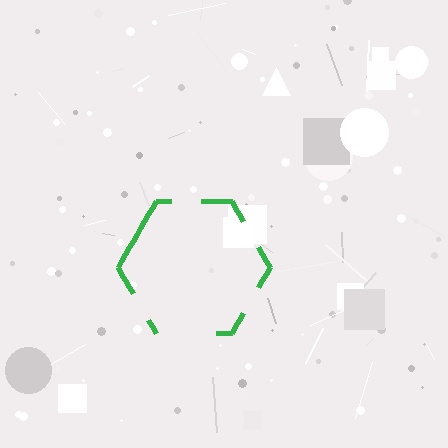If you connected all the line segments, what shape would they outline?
They would outline a hexagon.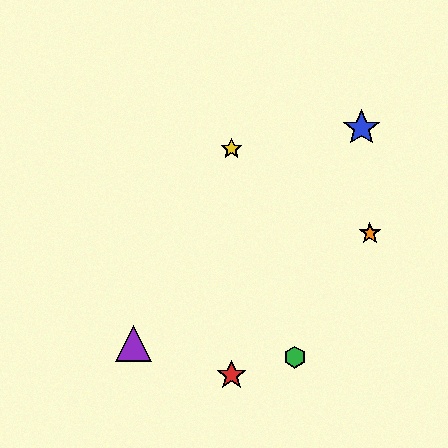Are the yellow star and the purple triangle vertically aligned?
No, the yellow star is at x≈231 and the purple triangle is at x≈133.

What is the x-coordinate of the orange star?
The orange star is at x≈370.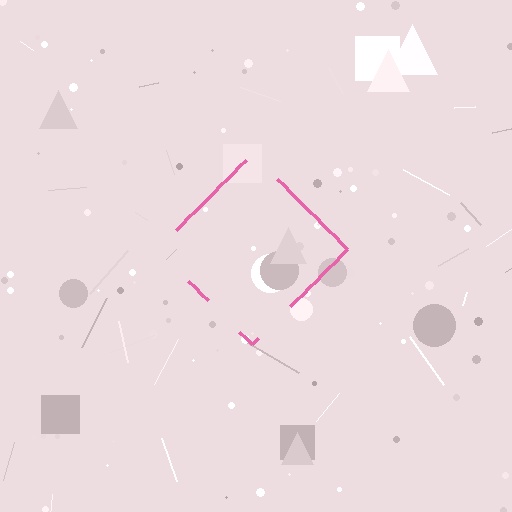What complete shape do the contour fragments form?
The contour fragments form a diamond.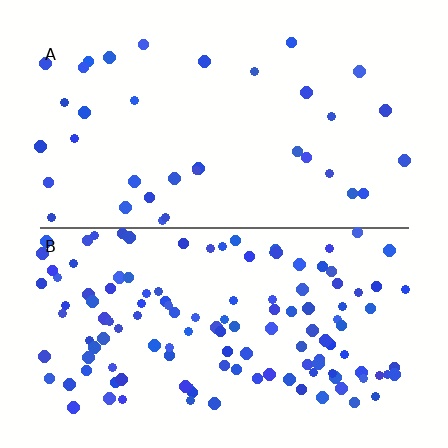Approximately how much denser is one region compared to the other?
Approximately 3.5× — region B over region A.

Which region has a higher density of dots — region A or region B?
B (the bottom).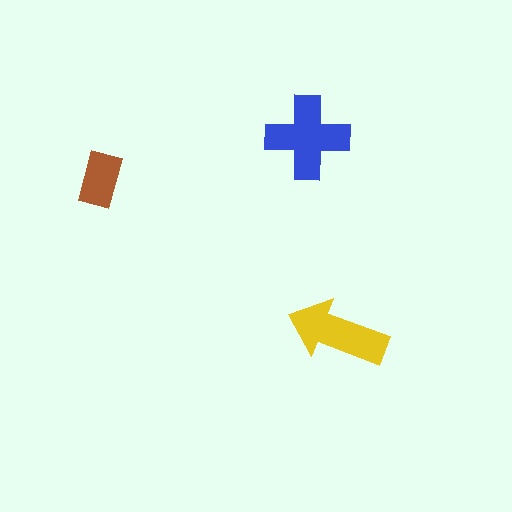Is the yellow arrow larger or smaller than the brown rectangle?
Larger.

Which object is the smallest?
The brown rectangle.